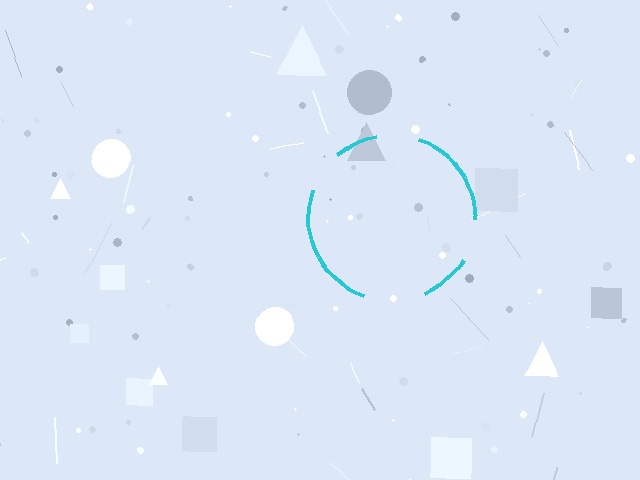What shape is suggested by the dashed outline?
The dashed outline suggests a circle.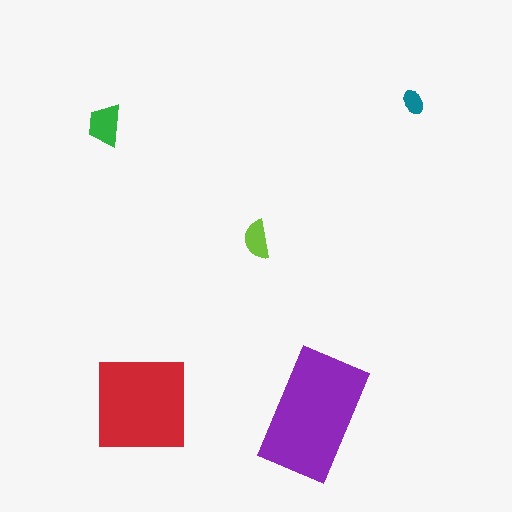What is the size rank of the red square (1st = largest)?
2nd.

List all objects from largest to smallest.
The purple rectangle, the red square, the green trapezoid, the lime semicircle, the teal ellipse.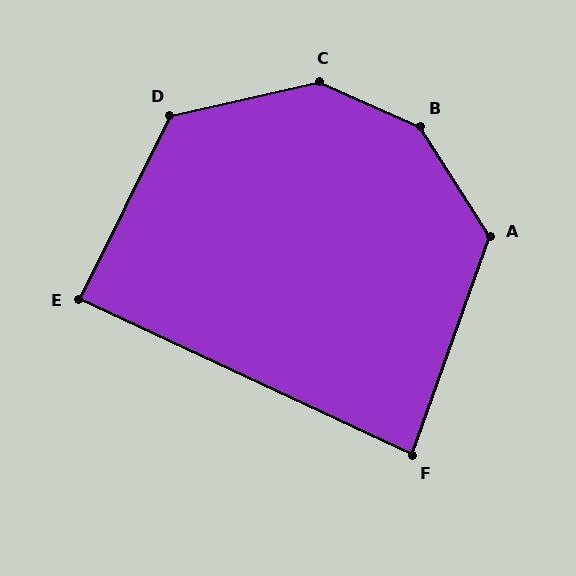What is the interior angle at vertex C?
Approximately 143 degrees (obtuse).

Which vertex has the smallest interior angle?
F, at approximately 85 degrees.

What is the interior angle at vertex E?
Approximately 89 degrees (approximately right).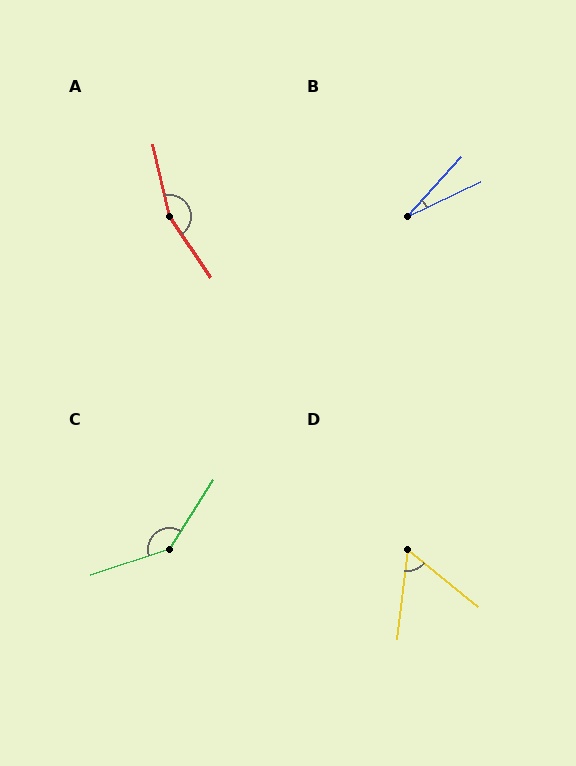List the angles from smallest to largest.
B (22°), D (58°), C (141°), A (159°).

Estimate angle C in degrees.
Approximately 141 degrees.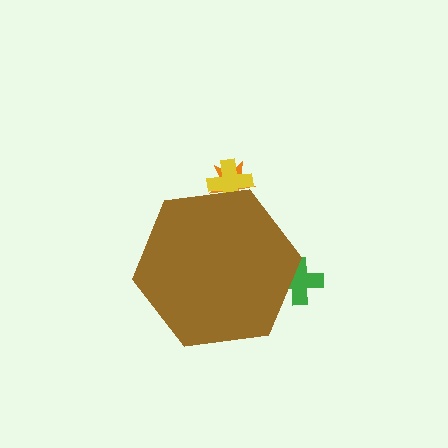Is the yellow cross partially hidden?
Yes, the yellow cross is partially hidden behind the brown hexagon.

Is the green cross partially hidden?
Yes, the green cross is partially hidden behind the brown hexagon.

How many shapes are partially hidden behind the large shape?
3 shapes are partially hidden.